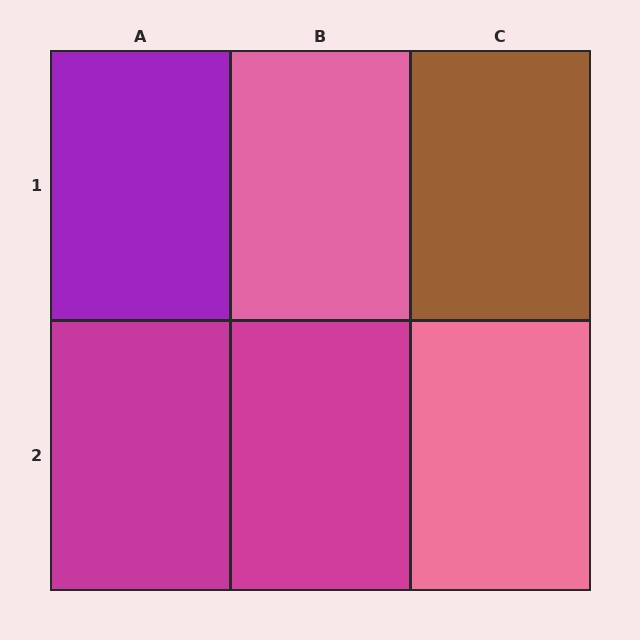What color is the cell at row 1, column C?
Brown.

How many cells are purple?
1 cell is purple.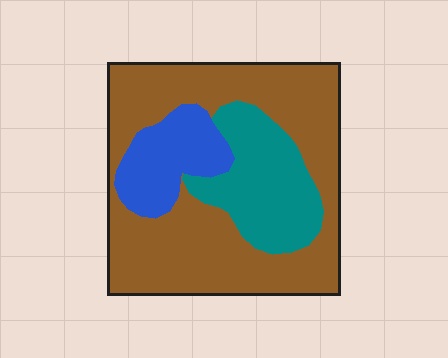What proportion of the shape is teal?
Teal takes up less than a quarter of the shape.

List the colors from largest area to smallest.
From largest to smallest: brown, teal, blue.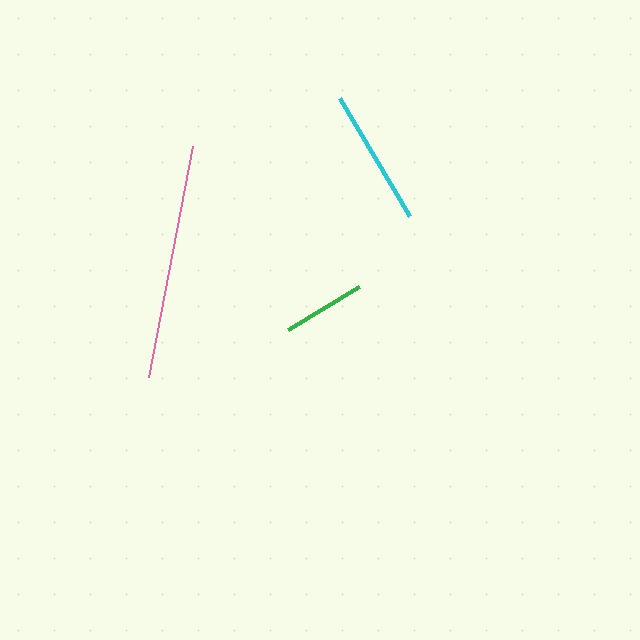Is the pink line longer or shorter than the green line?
The pink line is longer than the green line.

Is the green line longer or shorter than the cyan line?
The cyan line is longer than the green line.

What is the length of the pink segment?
The pink segment is approximately 235 pixels long.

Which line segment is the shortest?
The green line is the shortest at approximately 83 pixels.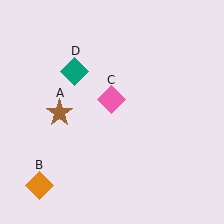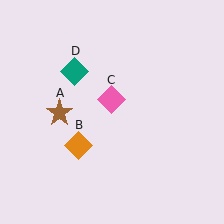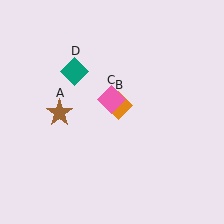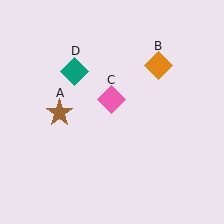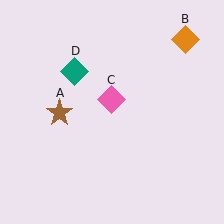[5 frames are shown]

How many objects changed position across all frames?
1 object changed position: orange diamond (object B).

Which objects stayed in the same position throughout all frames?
Brown star (object A) and pink diamond (object C) and teal diamond (object D) remained stationary.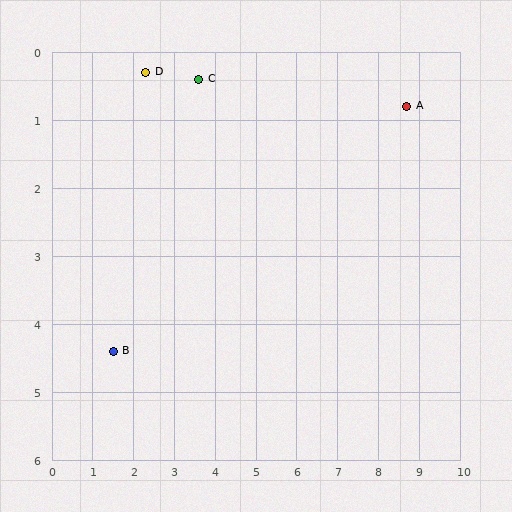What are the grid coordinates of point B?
Point B is at approximately (1.5, 4.4).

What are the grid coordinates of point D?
Point D is at approximately (2.3, 0.3).